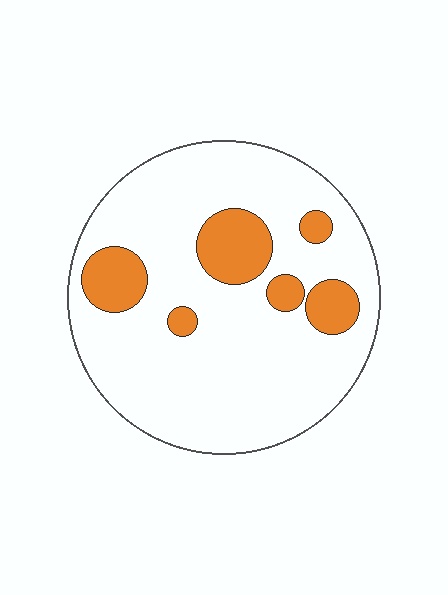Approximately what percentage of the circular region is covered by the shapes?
Approximately 15%.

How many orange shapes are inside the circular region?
6.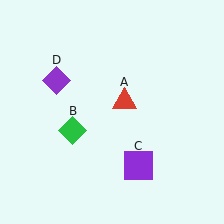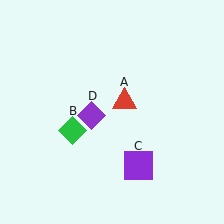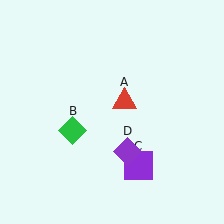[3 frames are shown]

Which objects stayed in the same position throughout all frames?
Red triangle (object A) and green diamond (object B) and purple square (object C) remained stationary.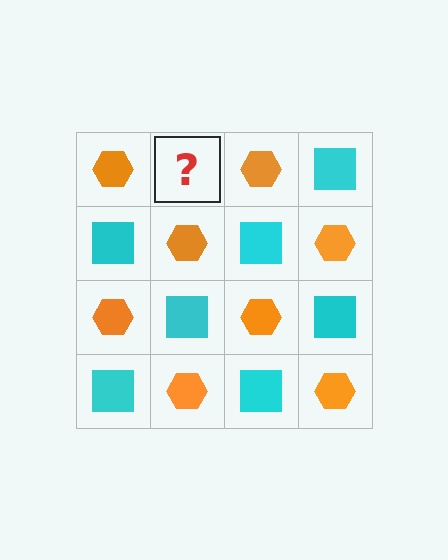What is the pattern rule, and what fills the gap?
The rule is that it alternates orange hexagon and cyan square in a checkerboard pattern. The gap should be filled with a cyan square.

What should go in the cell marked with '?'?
The missing cell should contain a cyan square.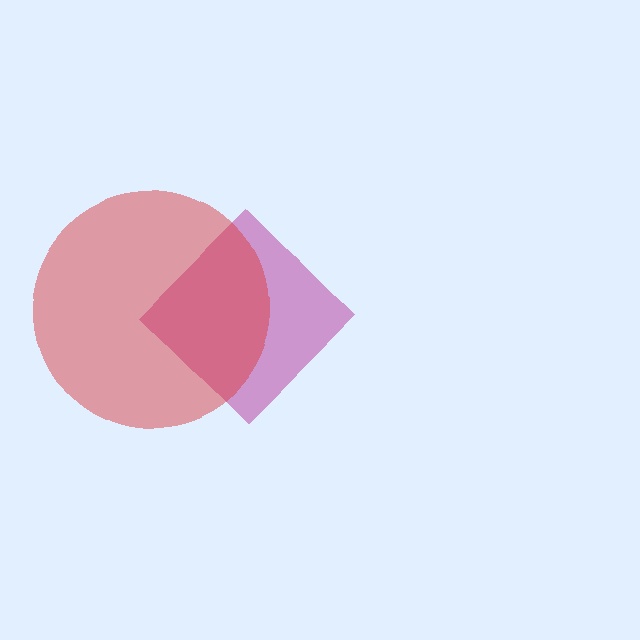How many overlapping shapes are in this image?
There are 2 overlapping shapes in the image.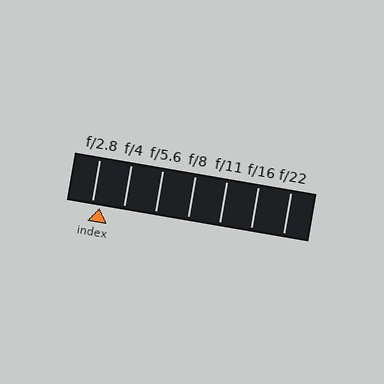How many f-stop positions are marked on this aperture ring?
There are 7 f-stop positions marked.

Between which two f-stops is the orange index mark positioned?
The index mark is between f/2.8 and f/4.